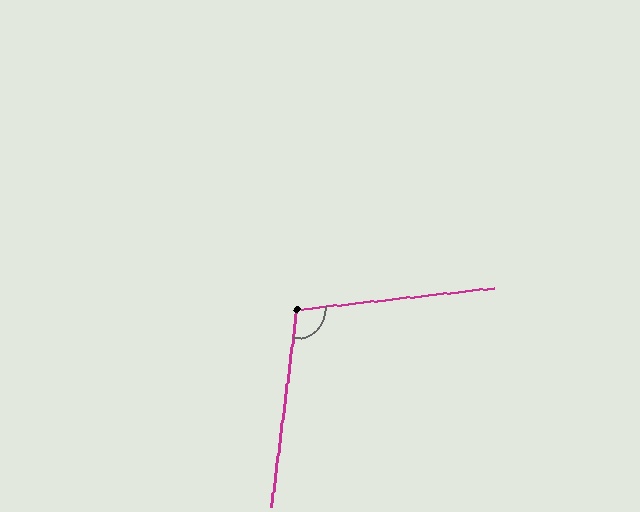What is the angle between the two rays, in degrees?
Approximately 104 degrees.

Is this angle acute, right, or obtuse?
It is obtuse.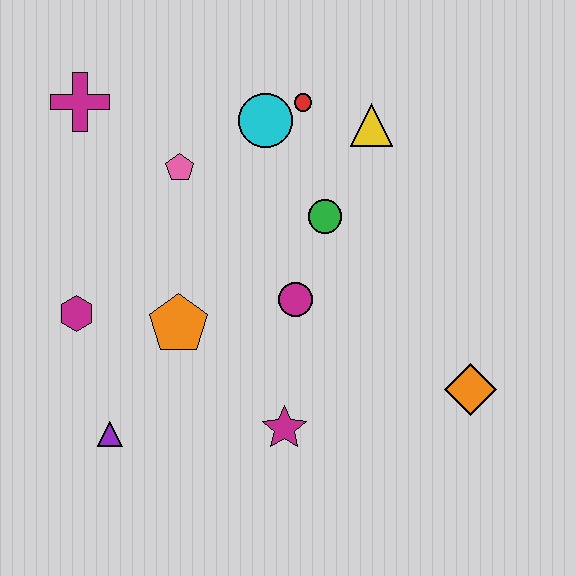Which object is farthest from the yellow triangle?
The purple triangle is farthest from the yellow triangle.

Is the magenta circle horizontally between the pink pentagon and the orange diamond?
Yes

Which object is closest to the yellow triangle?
The red circle is closest to the yellow triangle.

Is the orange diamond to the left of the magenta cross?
No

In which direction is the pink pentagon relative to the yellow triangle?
The pink pentagon is to the left of the yellow triangle.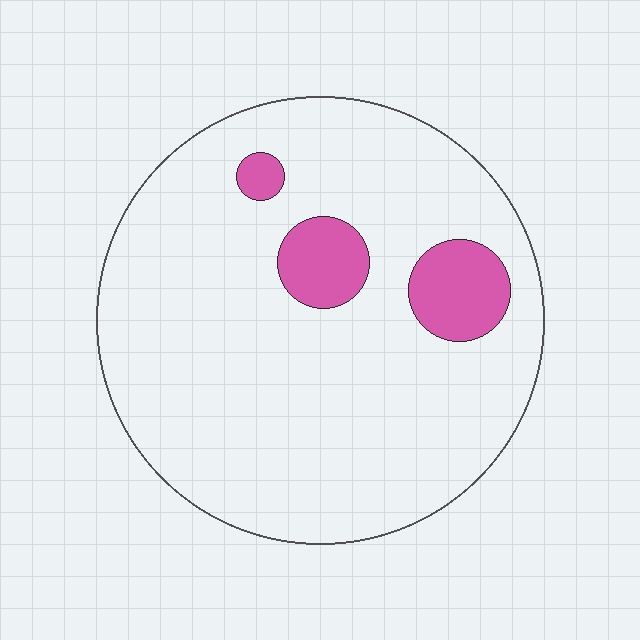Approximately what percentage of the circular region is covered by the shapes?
Approximately 10%.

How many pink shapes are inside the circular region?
3.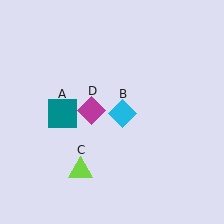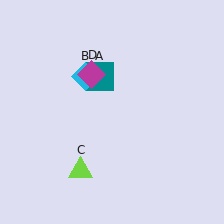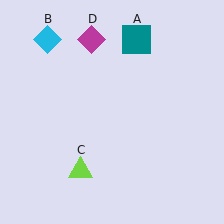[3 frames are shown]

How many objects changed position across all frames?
3 objects changed position: teal square (object A), cyan diamond (object B), magenta diamond (object D).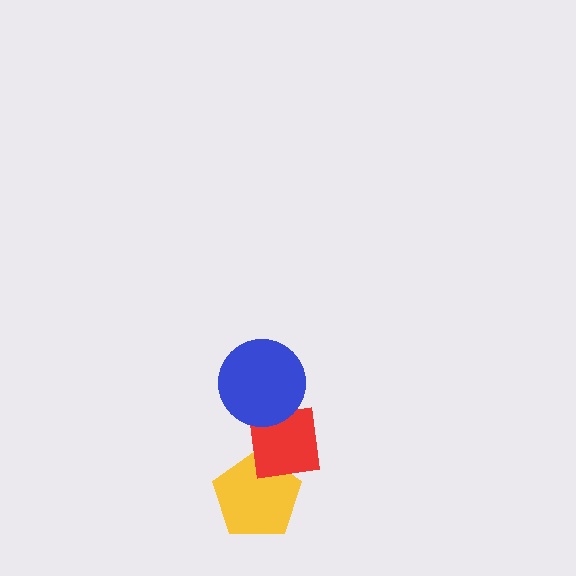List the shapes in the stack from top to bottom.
From top to bottom: the blue circle, the red square, the yellow pentagon.